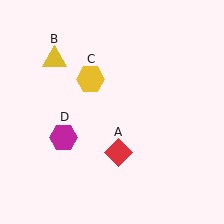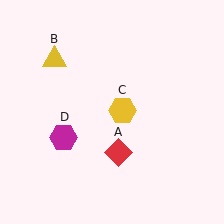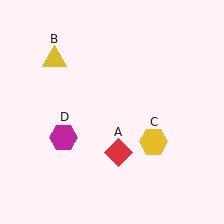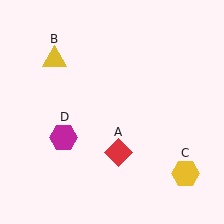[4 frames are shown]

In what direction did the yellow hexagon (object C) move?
The yellow hexagon (object C) moved down and to the right.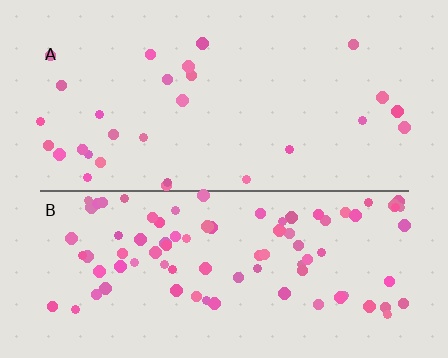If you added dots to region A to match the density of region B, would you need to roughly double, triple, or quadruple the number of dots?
Approximately triple.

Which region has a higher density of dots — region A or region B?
B (the bottom).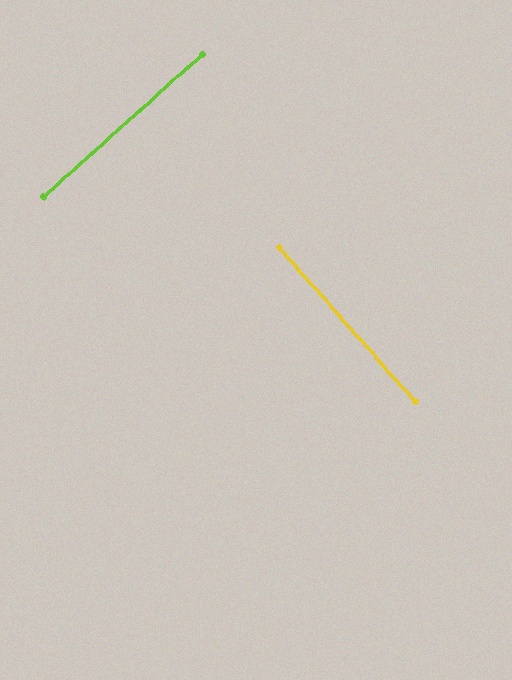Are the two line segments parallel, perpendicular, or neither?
Perpendicular — they meet at approximately 89°.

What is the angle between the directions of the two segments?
Approximately 89 degrees.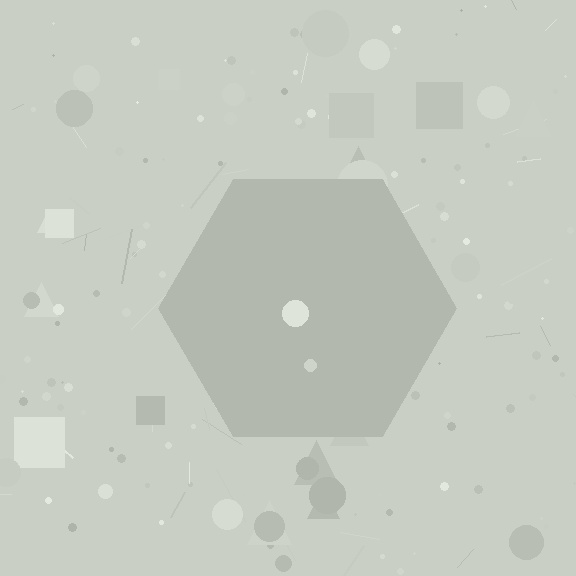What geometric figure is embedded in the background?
A hexagon is embedded in the background.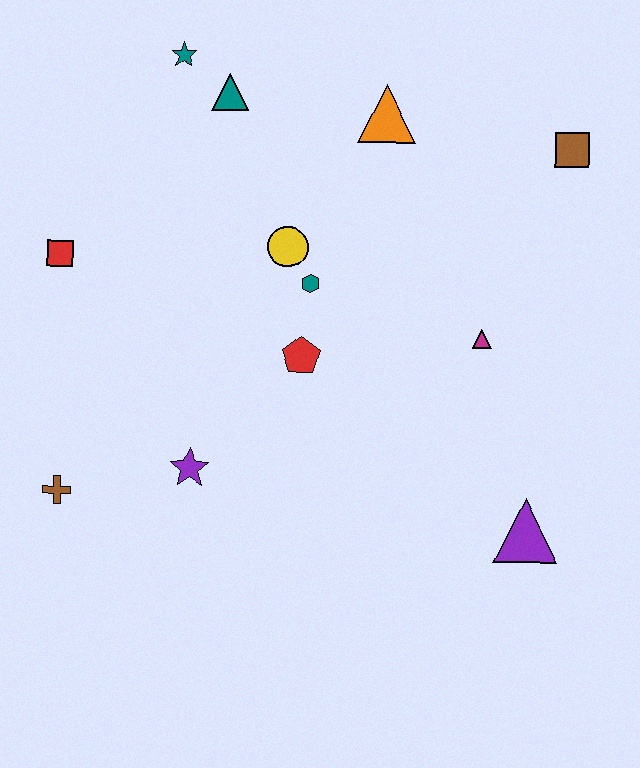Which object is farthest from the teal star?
The purple triangle is farthest from the teal star.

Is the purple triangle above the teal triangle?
No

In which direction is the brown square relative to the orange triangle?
The brown square is to the right of the orange triangle.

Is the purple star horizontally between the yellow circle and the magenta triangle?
No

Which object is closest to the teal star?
The teal triangle is closest to the teal star.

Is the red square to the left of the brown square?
Yes